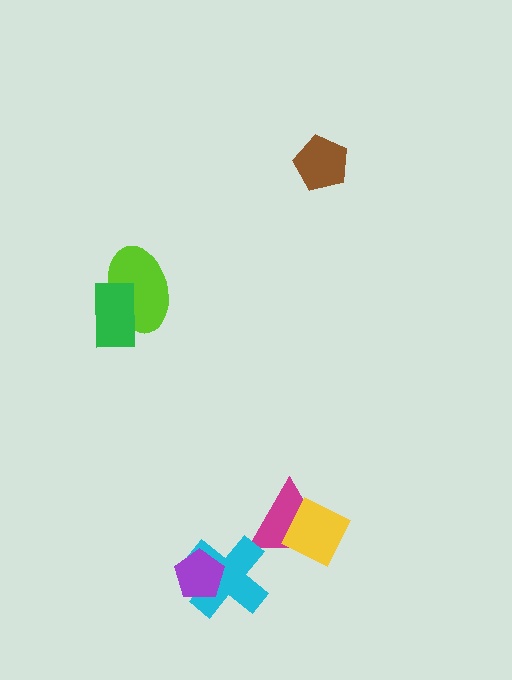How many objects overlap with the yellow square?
1 object overlaps with the yellow square.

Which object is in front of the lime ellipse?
The green rectangle is in front of the lime ellipse.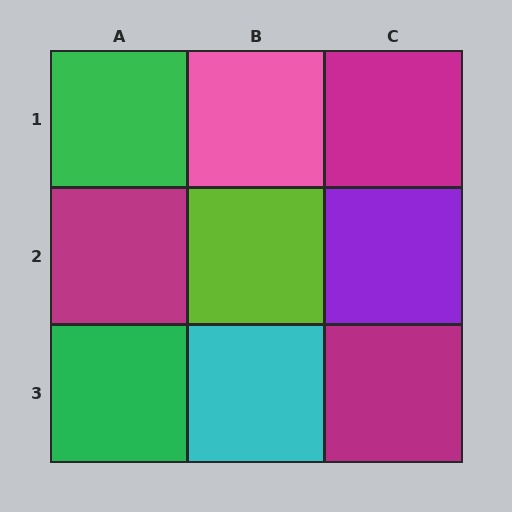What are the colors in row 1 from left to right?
Green, pink, magenta.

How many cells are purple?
1 cell is purple.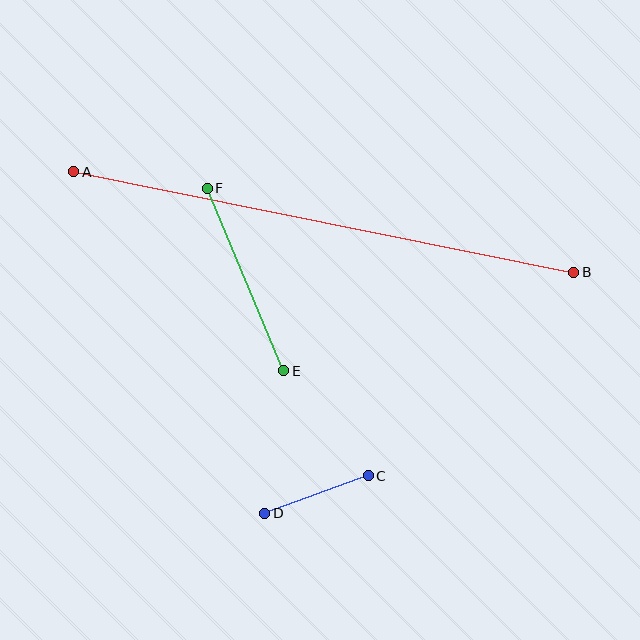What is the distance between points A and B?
The distance is approximately 510 pixels.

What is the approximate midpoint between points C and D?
The midpoint is at approximately (316, 495) pixels.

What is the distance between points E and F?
The distance is approximately 198 pixels.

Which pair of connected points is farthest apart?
Points A and B are farthest apart.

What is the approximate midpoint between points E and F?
The midpoint is at approximately (246, 279) pixels.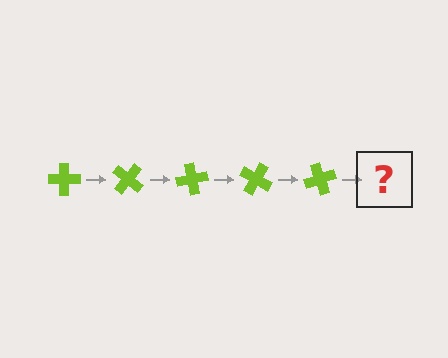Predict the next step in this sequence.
The next step is a lime cross rotated 200 degrees.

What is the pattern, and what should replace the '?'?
The pattern is that the cross rotates 40 degrees each step. The '?' should be a lime cross rotated 200 degrees.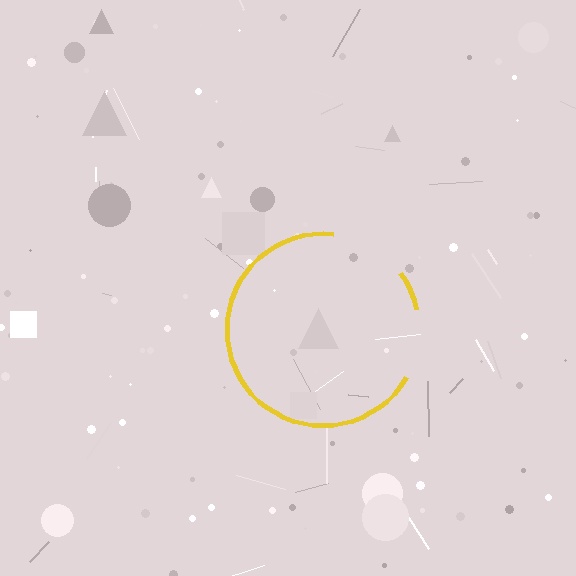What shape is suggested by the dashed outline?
The dashed outline suggests a circle.